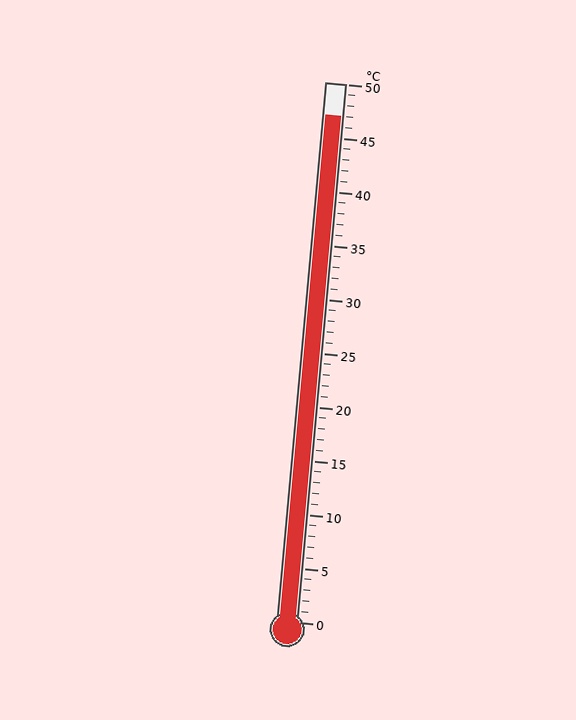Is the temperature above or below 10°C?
The temperature is above 10°C.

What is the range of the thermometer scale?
The thermometer scale ranges from 0°C to 50°C.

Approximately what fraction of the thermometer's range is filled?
The thermometer is filled to approximately 95% of its range.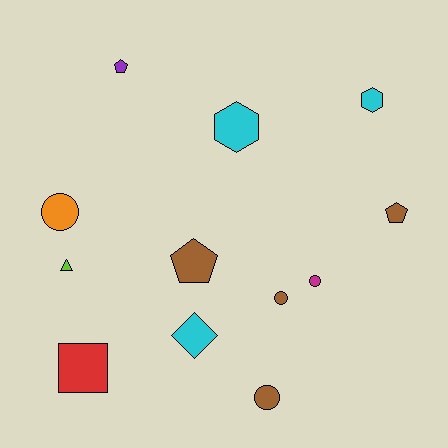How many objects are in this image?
There are 12 objects.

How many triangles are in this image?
There is 1 triangle.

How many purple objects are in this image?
There is 1 purple object.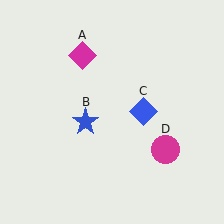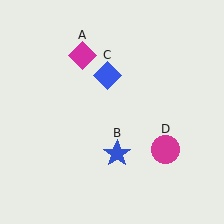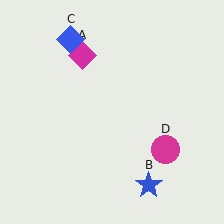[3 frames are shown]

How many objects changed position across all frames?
2 objects changed position: blue star (object B), blue diamond (object C).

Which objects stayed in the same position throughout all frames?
Magenta diamond (object A) and magenta circle (object D) remained stationary.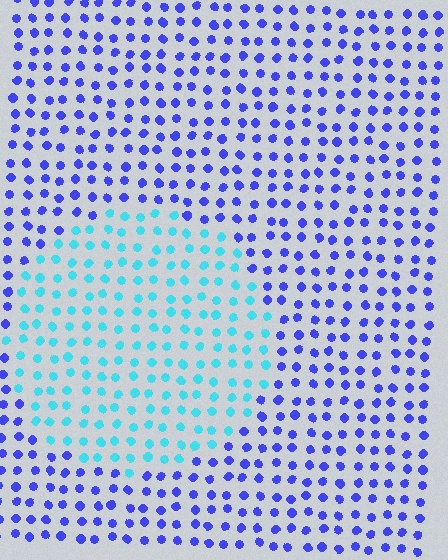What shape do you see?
I see a circle.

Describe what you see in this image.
The image is filled with small blue elements in a uniform arrangement. A circle-shaped region is visible where the elements are tinted to a slightly different hue, forming a subtle color boundary.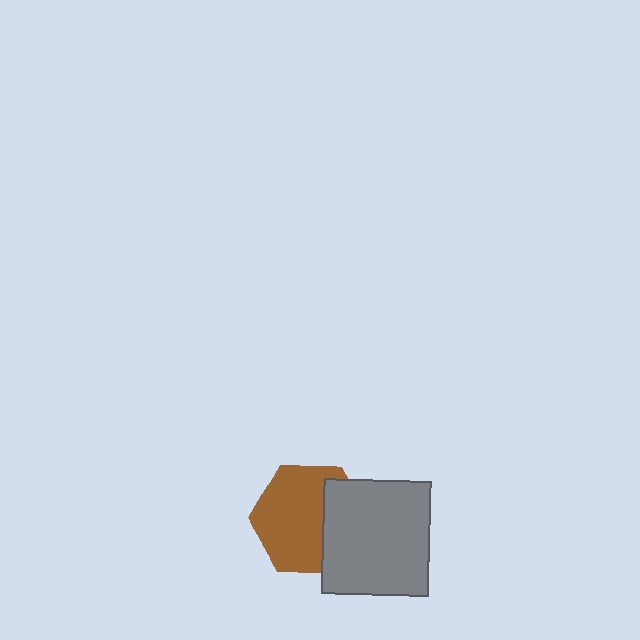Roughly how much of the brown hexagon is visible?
Most of it is visible (roughly 66%).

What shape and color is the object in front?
The object in front is a gray rectangle.